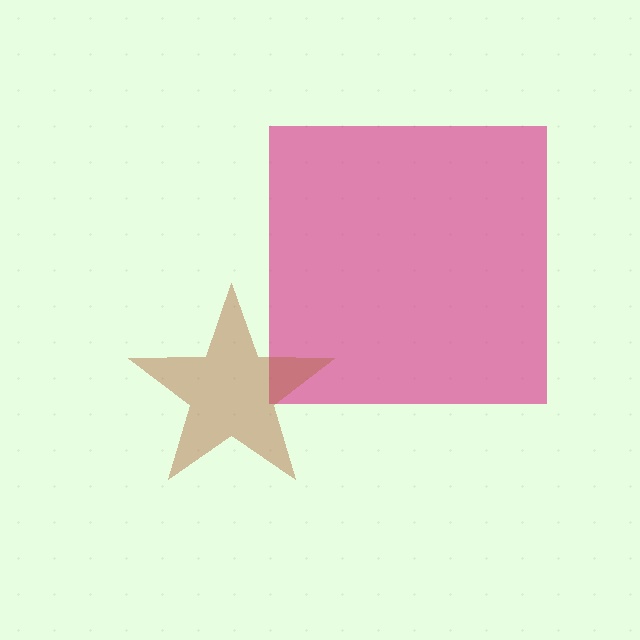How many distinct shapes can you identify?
There are 2 distinct shapes: a magenta square, a brown star.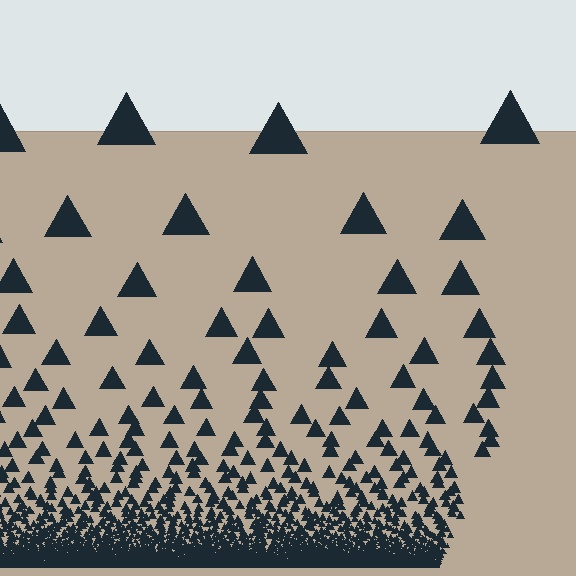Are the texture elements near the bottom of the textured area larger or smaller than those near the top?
Smaller. The gradient is inverted — elements near the bottom are smaller and denser.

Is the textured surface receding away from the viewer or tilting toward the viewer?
The surface appears to tilt toward the viewer. Texture elements get larger and sparser toward the top.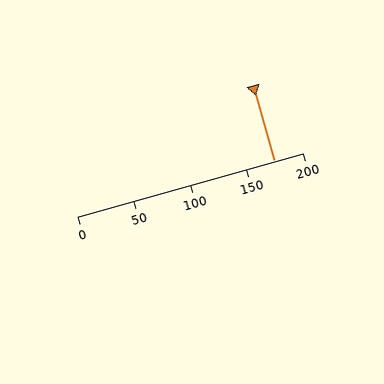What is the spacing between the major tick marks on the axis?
The major ticks are spaced 50 apart.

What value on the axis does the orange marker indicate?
The marker indicates approximately 175.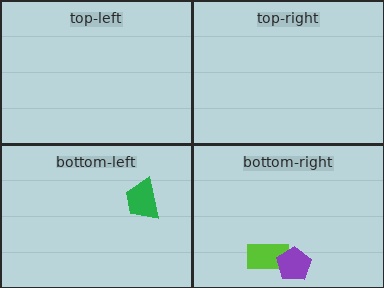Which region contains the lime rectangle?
The bottom-right region.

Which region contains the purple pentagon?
The bottom-right region.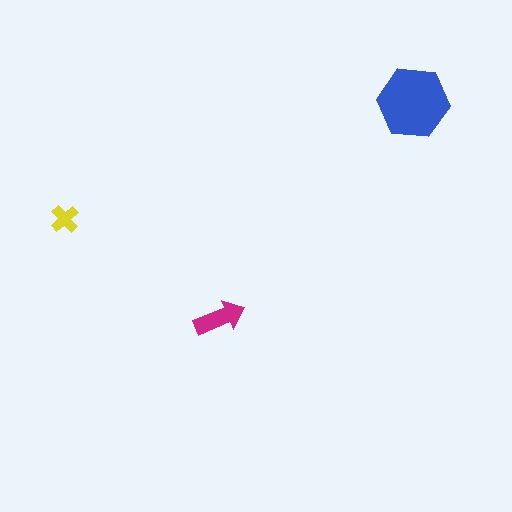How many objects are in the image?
There are 3 objects in the image.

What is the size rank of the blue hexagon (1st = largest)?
1st.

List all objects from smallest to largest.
The yellow cross, the magenta arrow, the blue hexagon.